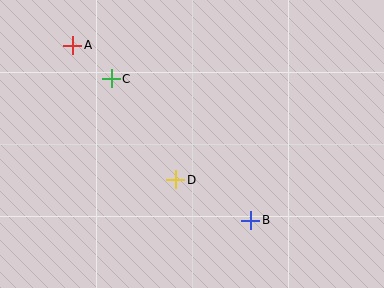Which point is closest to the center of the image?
Point D at (176, 180) is closest to the center.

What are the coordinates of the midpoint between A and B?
The midpoint between A and B is at (162, 133).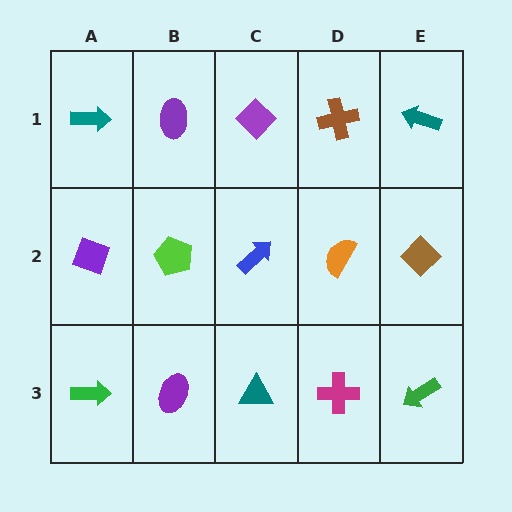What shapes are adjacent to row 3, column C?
A blue arrow (row 2, column C), a purple ellipse (row 3, column B), a magenta cross (row 3, column D).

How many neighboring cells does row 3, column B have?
3.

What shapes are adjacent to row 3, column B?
A lime pentagon (row 2, column B), a green arrow (row 3, column A), a teal triangle (row 3, column C).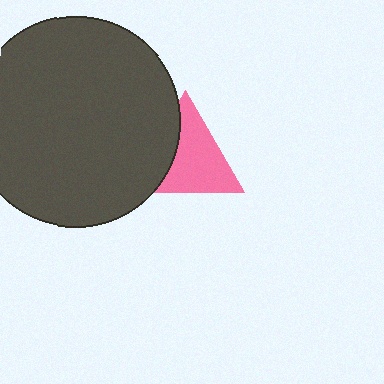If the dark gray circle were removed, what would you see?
You would see the complete pink triangle.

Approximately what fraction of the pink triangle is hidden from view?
Roughly 33% of the pink triangle is hidden behind the dark gray circle.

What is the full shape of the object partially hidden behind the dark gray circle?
The partially hidden object is a pink triangle.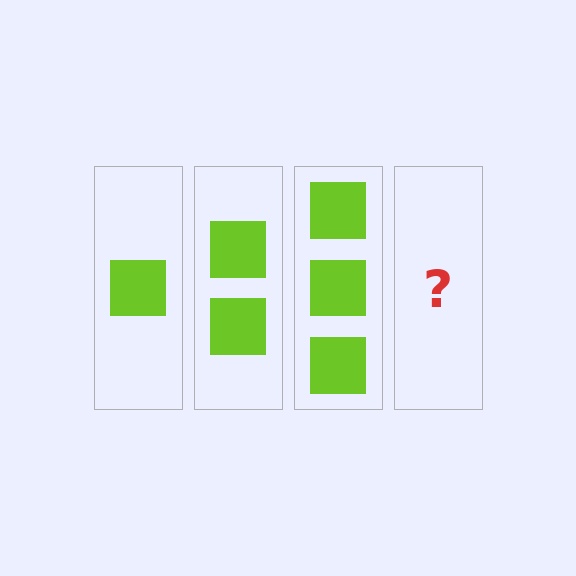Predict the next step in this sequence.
The next step is 4 squares.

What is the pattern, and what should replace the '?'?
The pattern is that each step adds one more square. The '?' should be 4 squares.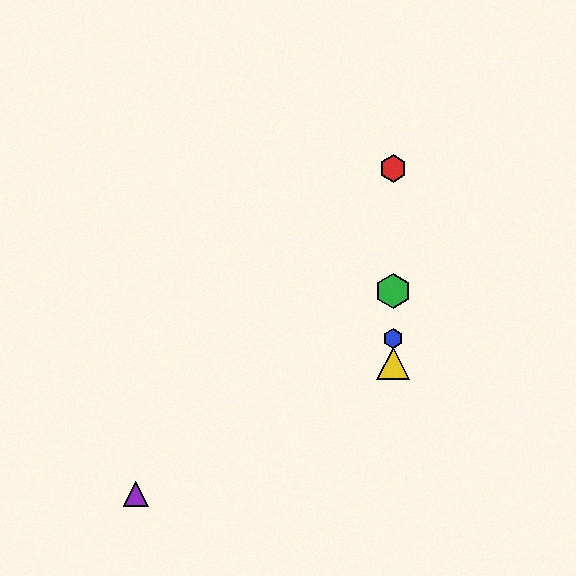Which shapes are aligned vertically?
The red hexagon, the blue hexagon, the green hexagon, the yellow triangle are aligned vertically.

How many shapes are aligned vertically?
4 shapes (the red hexagon, the blue hexagon, the green hexagon, the yellow triangle) are aligned vertically.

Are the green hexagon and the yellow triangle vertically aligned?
Yes, both are at x≈393.